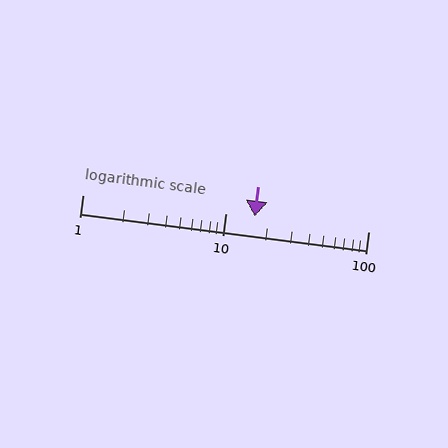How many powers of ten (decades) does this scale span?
The scale spans 2 decades, from 1 to 100.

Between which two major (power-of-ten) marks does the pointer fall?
The pointer is between 10 and 100.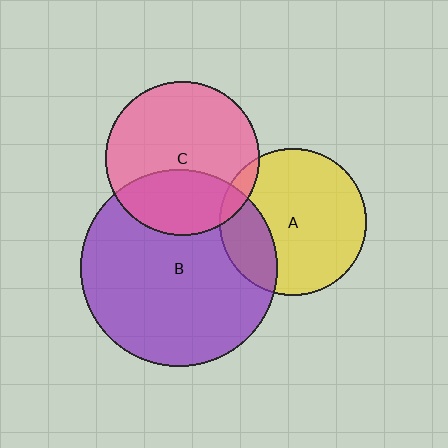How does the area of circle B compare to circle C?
Approximately 1.6 times.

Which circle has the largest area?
Circle B (purple).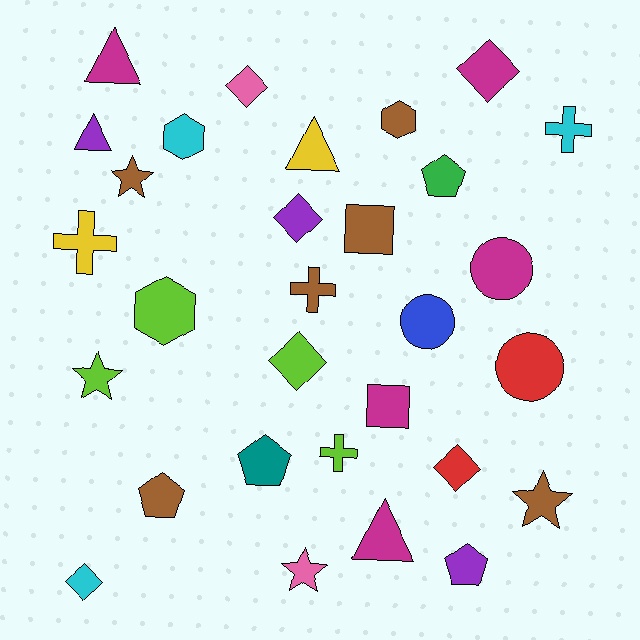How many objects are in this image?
There are 30 objects.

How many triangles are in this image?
There are 4 triangles.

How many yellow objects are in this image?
There are 2 yellow objects.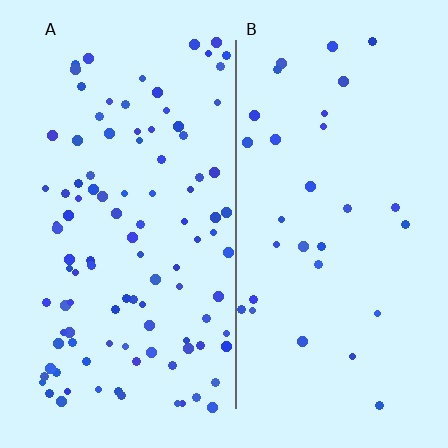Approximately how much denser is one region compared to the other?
Approximately 3.3× — region A over region B.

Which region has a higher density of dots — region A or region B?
A (the left).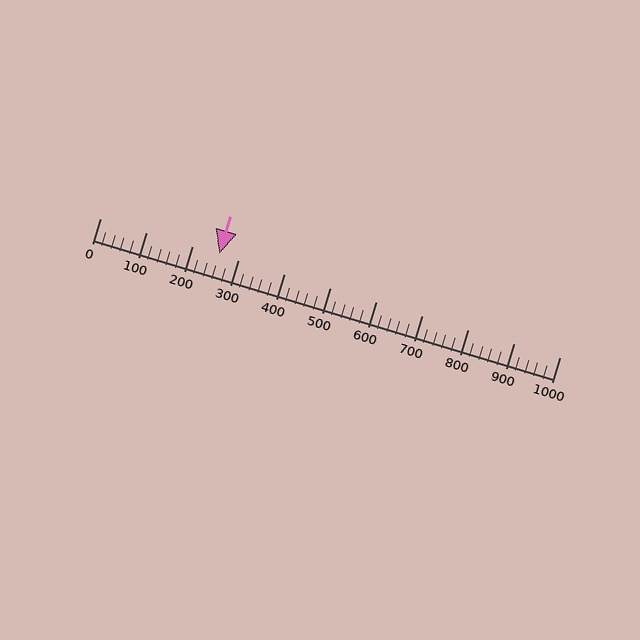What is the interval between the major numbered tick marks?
The major tick marks are spaced 100 units apart.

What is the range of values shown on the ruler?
The ruler shows values from 0 to 1000.